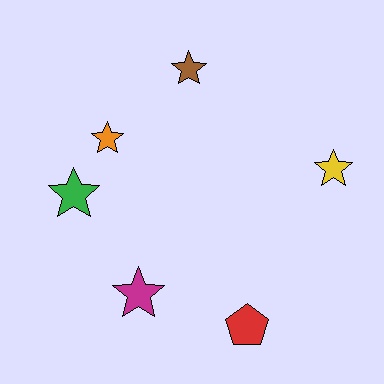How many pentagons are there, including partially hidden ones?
There is 1 pentagon.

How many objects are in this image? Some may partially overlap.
There are 6 objects.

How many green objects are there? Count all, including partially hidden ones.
There is 1 green object.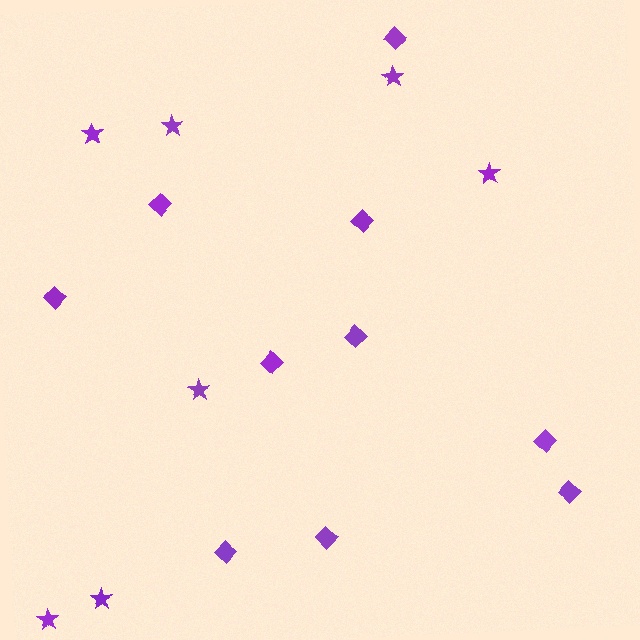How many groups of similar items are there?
There are 2 groups: one group of diamonds (10) and one group of stars (7).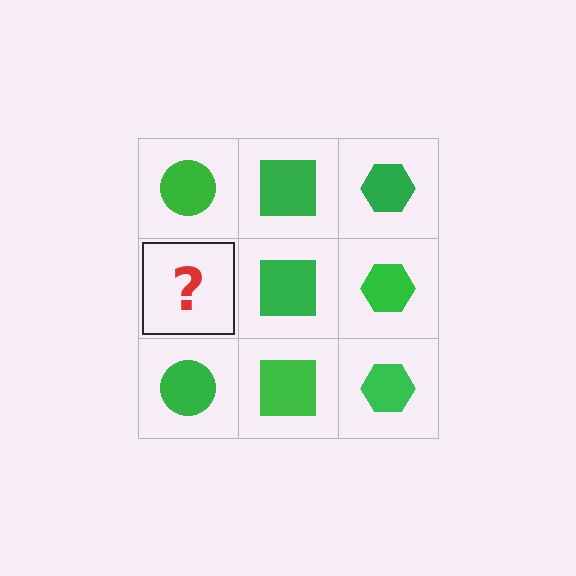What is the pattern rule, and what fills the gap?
The rule is that each column has a consistent shape. The gap should be filled with a green circle.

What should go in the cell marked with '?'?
The missing cell should contain a green circle.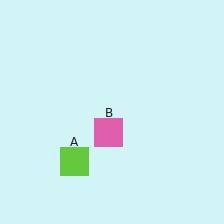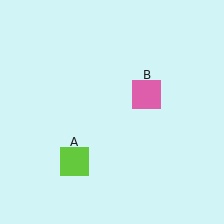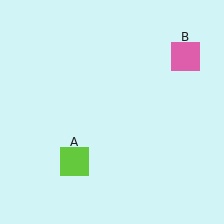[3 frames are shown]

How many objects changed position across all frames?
1 object changed position: pink square (object B).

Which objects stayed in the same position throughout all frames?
Lime square (object A) remained stationary.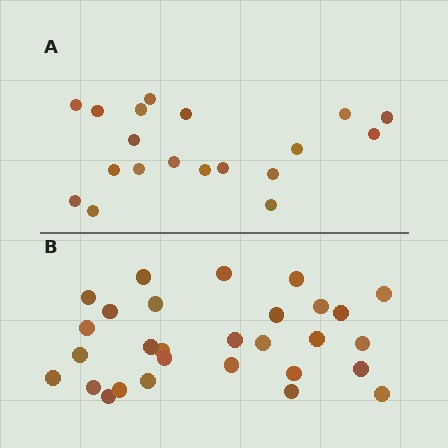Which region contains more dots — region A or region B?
Region B (the bottom region) has more dots.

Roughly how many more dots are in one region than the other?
Region B has roughly 10 or so more dots than region A.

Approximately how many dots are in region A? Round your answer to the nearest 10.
About 20 dots. (The exact count is 19, which rounds to 20.)